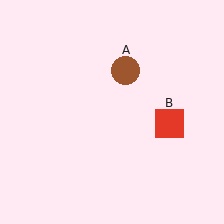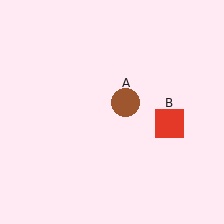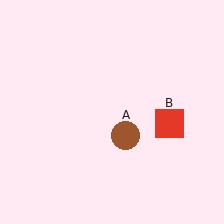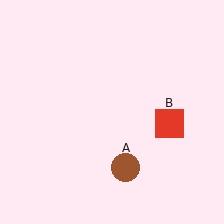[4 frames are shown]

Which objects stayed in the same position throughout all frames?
Red square (object B) remained stationary.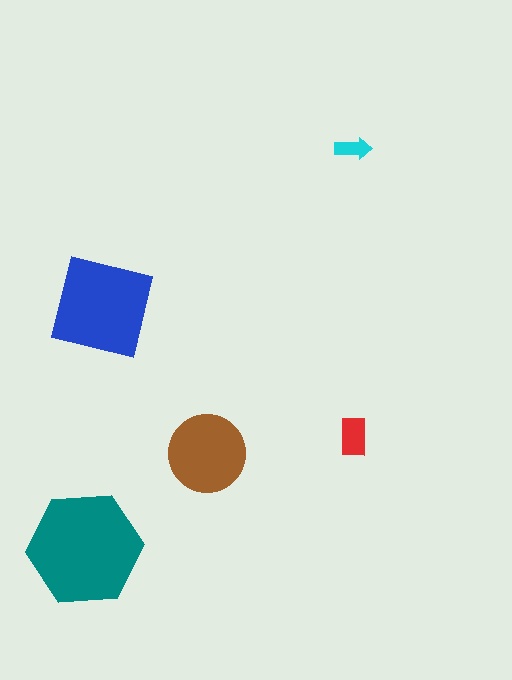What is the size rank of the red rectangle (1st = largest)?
4th.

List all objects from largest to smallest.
The teal hexagon, the blue square, the brown circle, the red rectangle, the cyan arrow.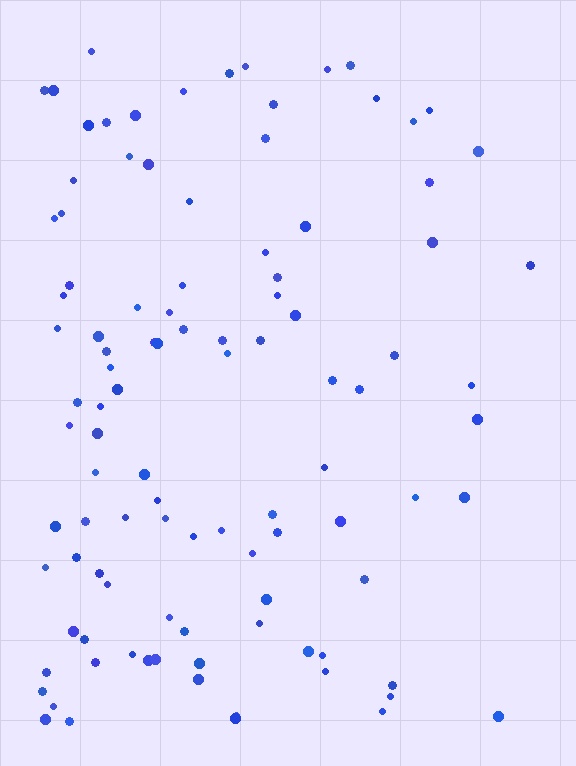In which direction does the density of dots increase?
From right to left, with the left side densest.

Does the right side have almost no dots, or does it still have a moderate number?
Still a moderate number, just noticeably fewer than the left.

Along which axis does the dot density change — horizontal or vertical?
Horizontal.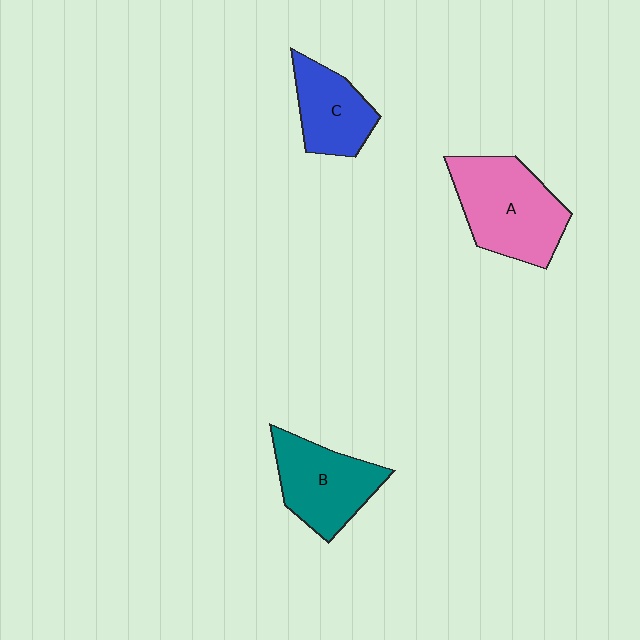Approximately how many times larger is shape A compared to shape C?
Approximately 1.6 times.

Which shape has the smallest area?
Shape C (blue).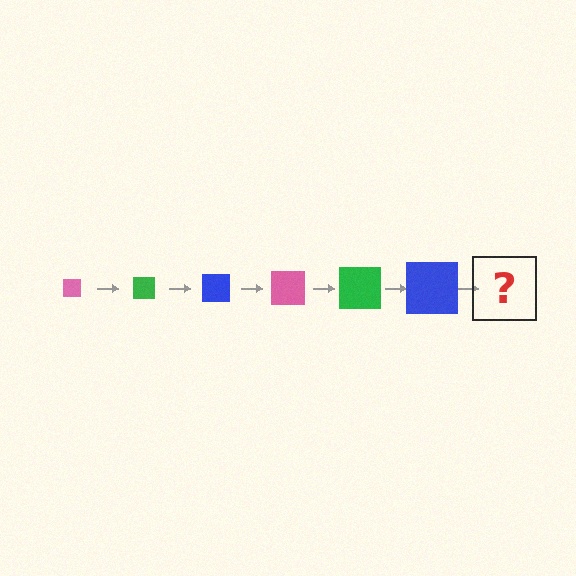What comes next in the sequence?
The next element should be a pink square, larger than the previous one.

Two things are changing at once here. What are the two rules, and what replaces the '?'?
The two rules are that the square grows larger each step and the color cycles through pink, green, and blue. The '?' should be a pink square, larger than the previous one.